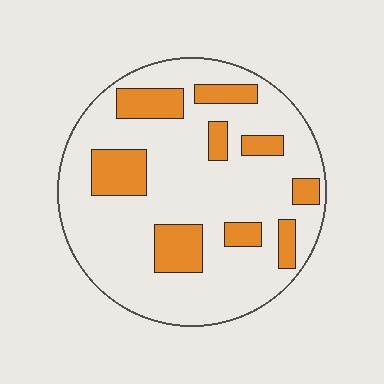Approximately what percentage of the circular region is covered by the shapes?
Approximately 20%.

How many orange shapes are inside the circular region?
9.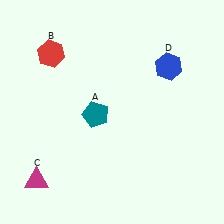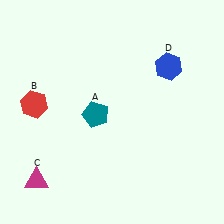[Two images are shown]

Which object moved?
The red hexagon (B) moved down.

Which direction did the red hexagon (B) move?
The red hexagon (B) moved down.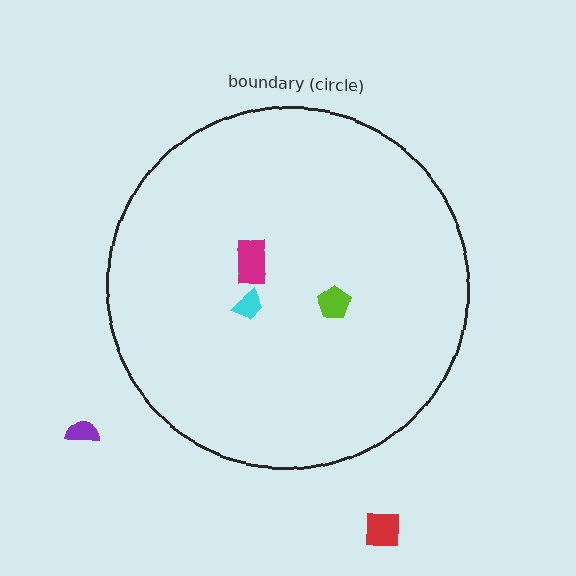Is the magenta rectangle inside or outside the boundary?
Inside.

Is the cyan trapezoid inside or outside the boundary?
Inside.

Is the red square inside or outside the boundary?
Outside.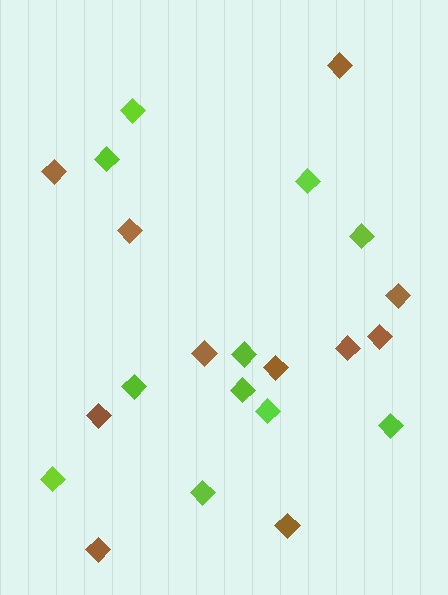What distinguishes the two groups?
There are 2 groups: one group of brown diamonds (11) and one group of lime diamonds (11).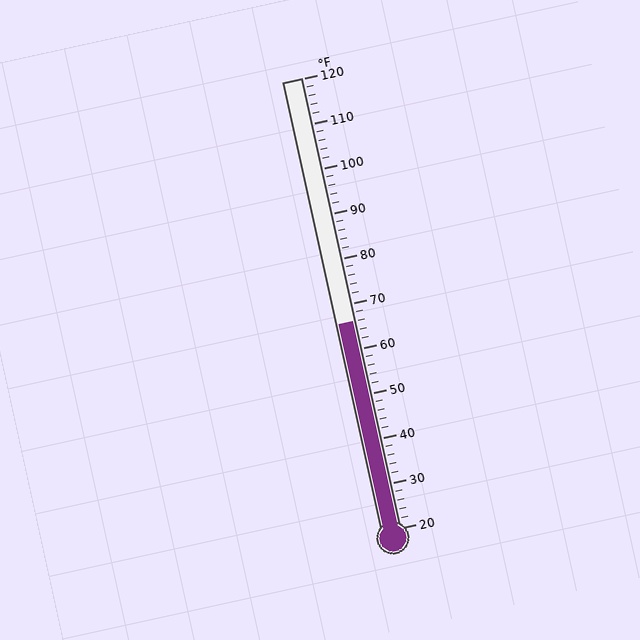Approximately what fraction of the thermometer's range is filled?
The thermometer is filled to approximately 45% of its range.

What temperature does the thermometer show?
The thermometer shows approximately 66°F.